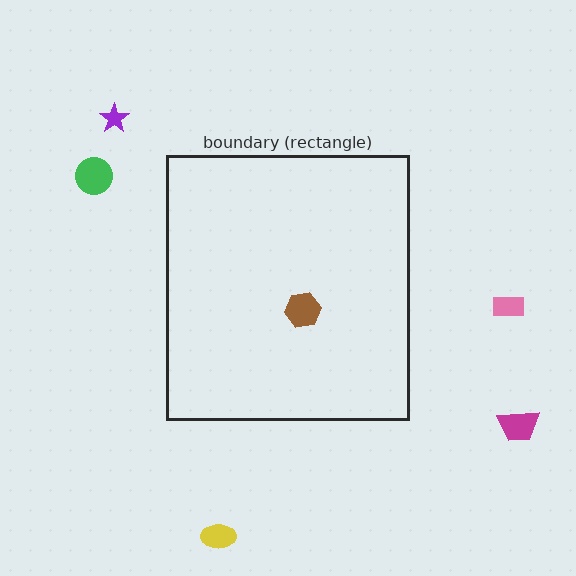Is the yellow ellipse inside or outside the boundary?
Outside.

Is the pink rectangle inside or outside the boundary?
Outside.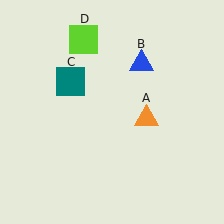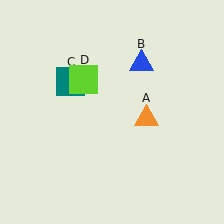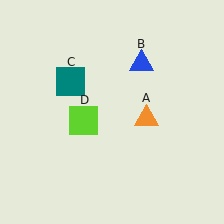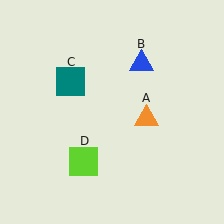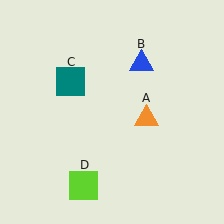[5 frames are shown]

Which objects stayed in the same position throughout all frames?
Orange triangle (object A) and blue triangle (object B) and teal square (object C) remained stationary.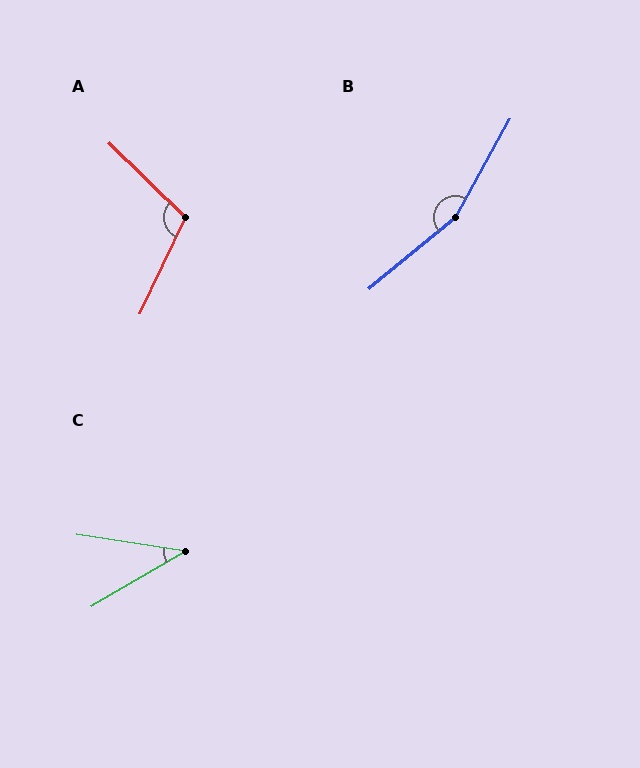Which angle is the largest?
B, at approximately 159 degrees.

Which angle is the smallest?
C, at approximately 39 degrees.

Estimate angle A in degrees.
Approximately 109 degrees.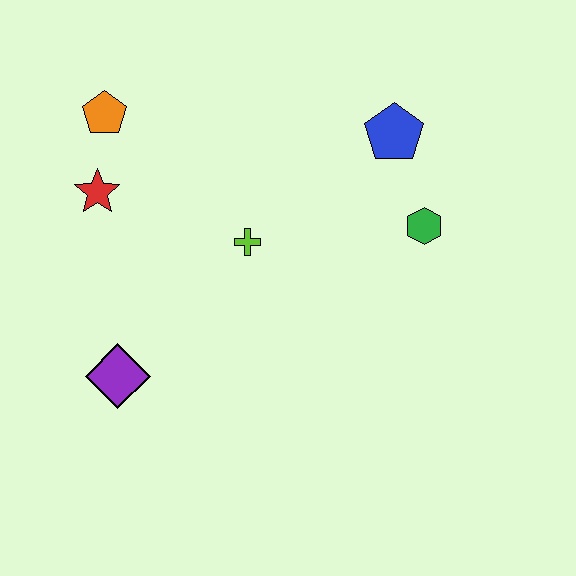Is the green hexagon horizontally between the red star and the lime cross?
No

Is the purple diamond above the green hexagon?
No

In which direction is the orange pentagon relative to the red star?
The orange pentagon is above the red star.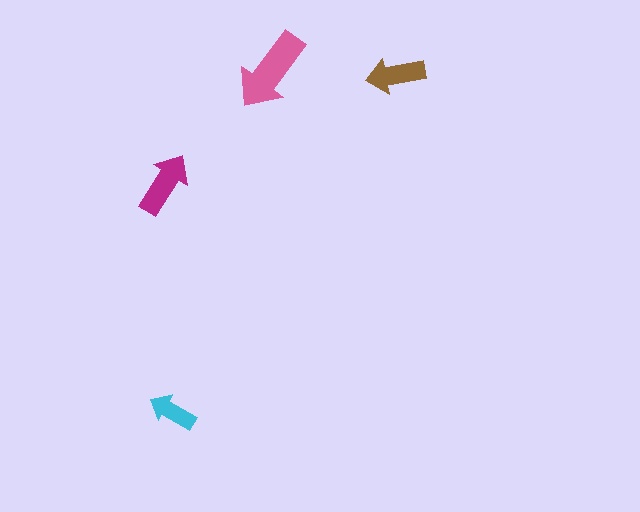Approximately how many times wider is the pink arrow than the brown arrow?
About 1.5 times wider.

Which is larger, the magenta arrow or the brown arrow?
The magenta one.